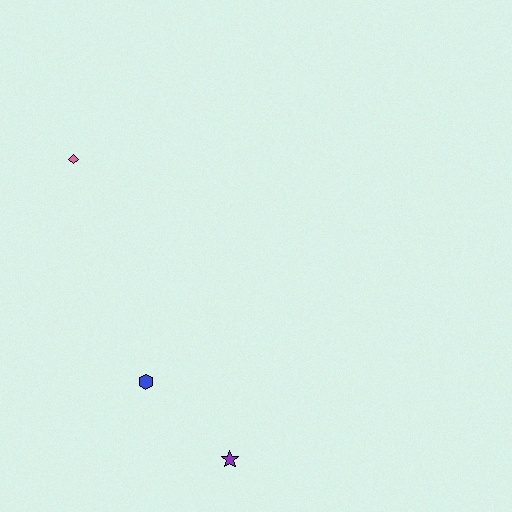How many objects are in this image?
There are 3 objects.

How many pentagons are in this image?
There are no pentagons.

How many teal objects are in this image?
There are no teal objects.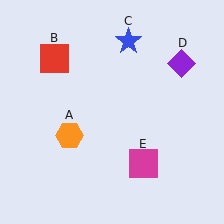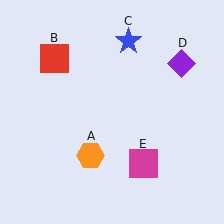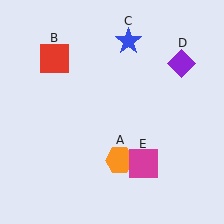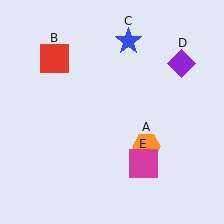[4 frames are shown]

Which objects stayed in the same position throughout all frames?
Red square (object B) and blue star (object C) and purple diamond (object D) and magenta square (object E) remained stationary.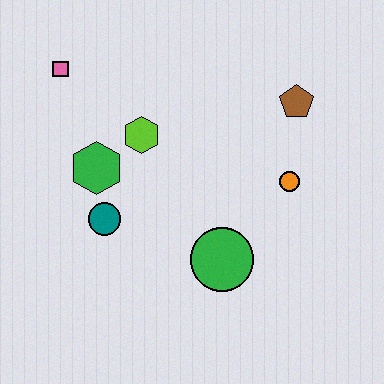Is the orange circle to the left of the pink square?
No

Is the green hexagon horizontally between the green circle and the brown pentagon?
No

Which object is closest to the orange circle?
The brown pentagon is closest to the orange circle.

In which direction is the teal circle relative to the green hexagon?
The teal circle is below the green hexagon.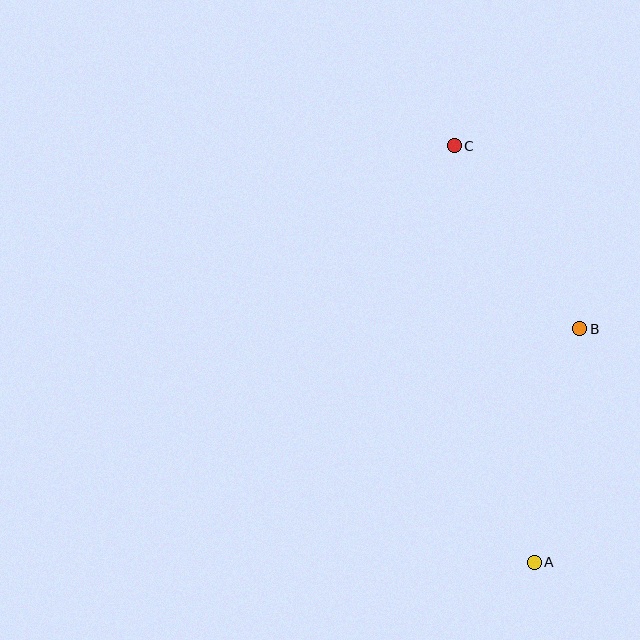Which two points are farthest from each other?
Points A and C are farthest from each other.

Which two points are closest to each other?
Points B and C are closest to each other.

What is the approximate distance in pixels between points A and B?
The distance between A and B is approximately 238 pixels.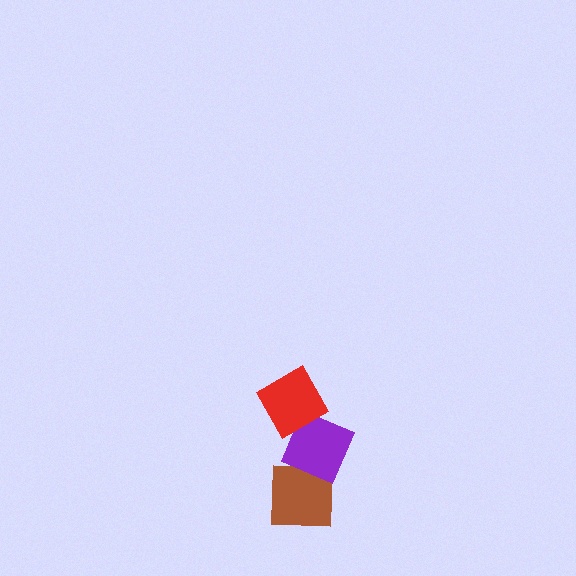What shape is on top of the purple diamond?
The red diamond is on top of the purple diamond.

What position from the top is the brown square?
The brown square is 3rd from the top.